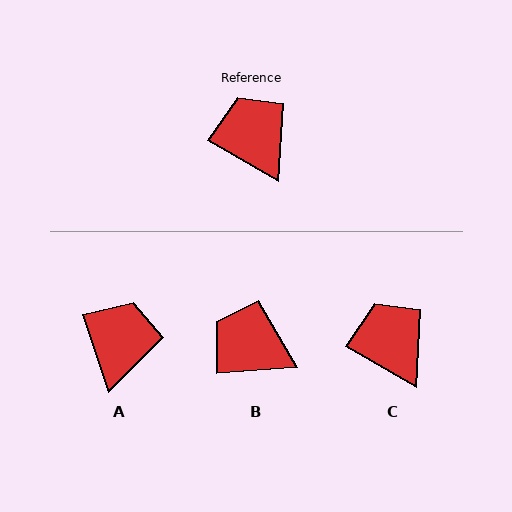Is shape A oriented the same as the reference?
No, it is off by about 42 degrees.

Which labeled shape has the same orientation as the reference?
C.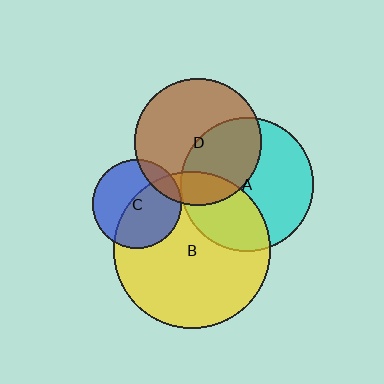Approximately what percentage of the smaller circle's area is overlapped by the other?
Approximately 35%.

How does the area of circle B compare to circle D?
Approximately 1.5 times.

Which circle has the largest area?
Circle B (yellow).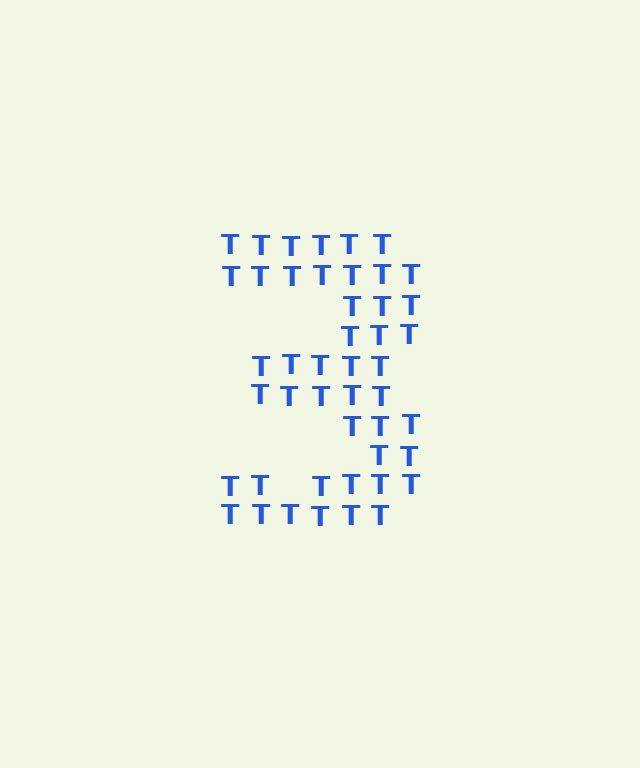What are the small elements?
The small elements are letter T's.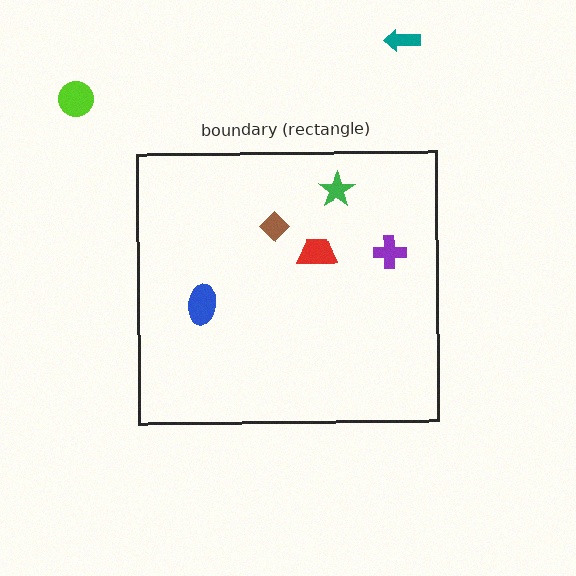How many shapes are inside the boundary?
5 inside, 2 outside.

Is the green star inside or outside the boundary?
Inside.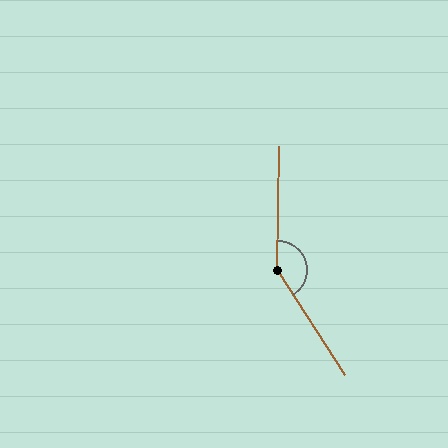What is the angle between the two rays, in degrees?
Approximately 146 degrees.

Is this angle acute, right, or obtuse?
It is obtuse.